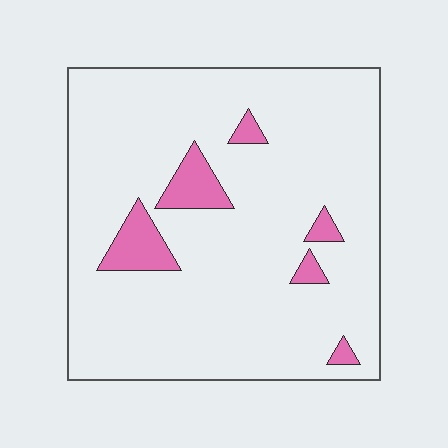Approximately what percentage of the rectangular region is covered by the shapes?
Approximately 10%.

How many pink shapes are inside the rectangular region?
6.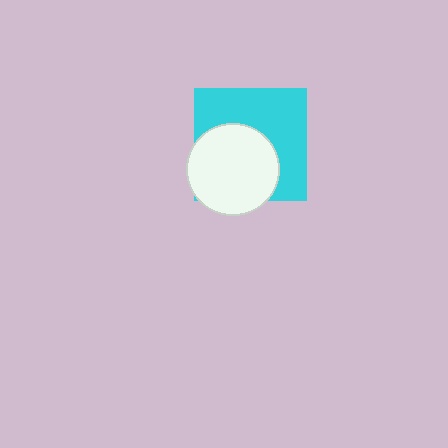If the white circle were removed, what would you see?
You would see the complete cyan square.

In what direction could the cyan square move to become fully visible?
The cyan square could move toward the upper-right. That would shift it out from behind the white circle entirely.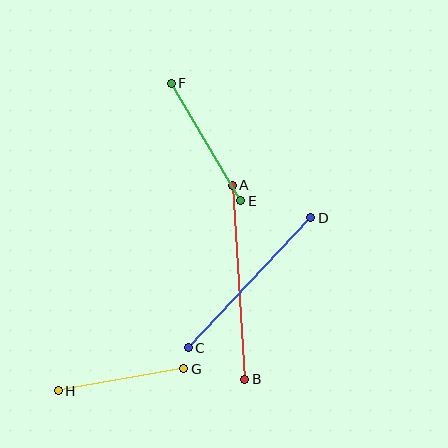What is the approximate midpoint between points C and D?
The midpoint is at approximately (249, 283) pixels.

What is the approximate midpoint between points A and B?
The midpoint is at approximately (238, 282) pixels.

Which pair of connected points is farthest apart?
Points A and B are farthest apart.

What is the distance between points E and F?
The distance is approximately 137 pixels.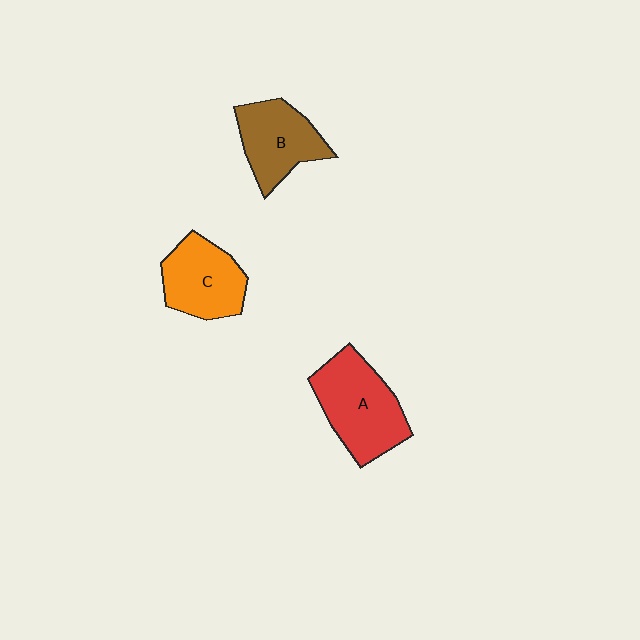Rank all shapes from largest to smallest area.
From largest to smallest: A (red), C (orange), B (brown).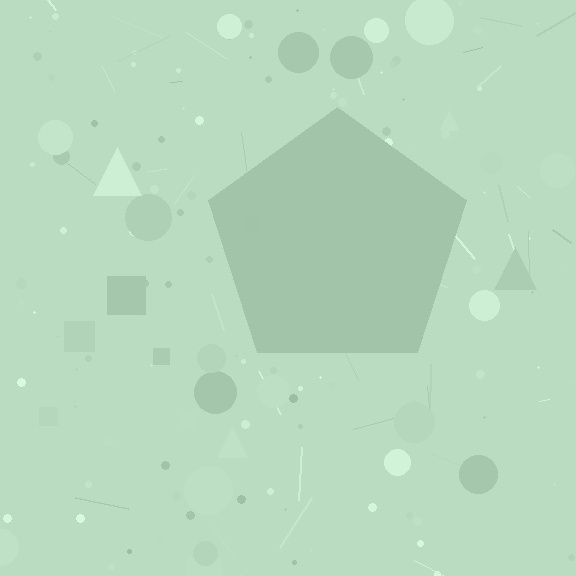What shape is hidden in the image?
A pentagon is hidden in the image.